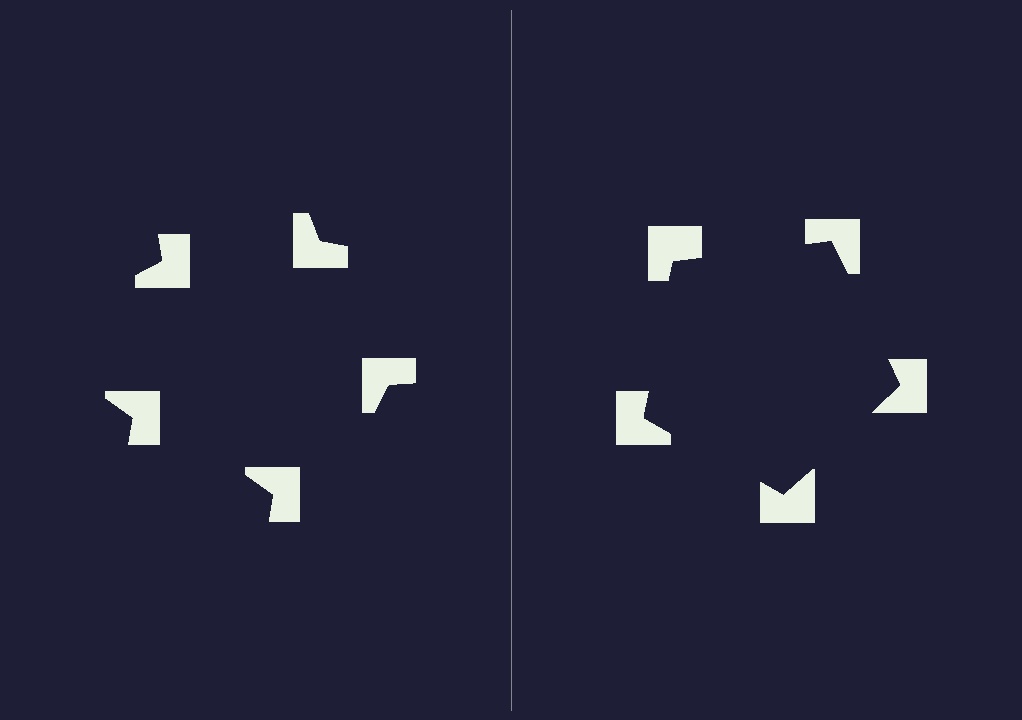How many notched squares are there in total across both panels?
10 — 5 on each side.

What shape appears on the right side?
An illusory pentagon.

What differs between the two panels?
The notched squares are positioned identically on both sides; only the wedge orientations differ. On the right they align to a pentagon; on the left they are misaligned.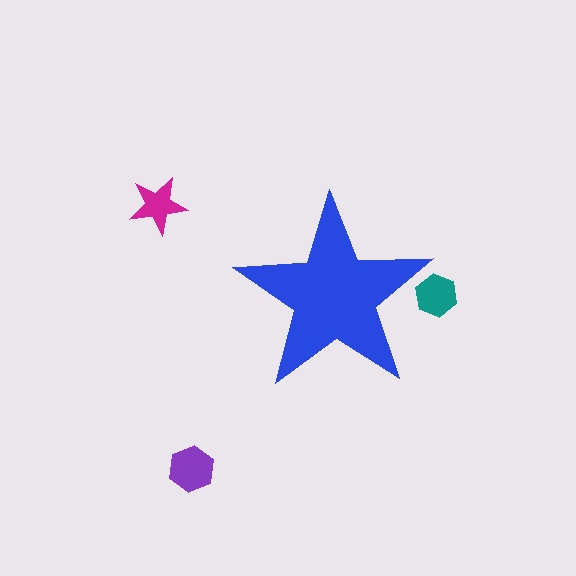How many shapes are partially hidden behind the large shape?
1 shape is partially hidden.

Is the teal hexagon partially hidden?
Yes, the teal hexagon is partially hidden behind the blue star.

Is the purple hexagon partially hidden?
No, the purple hexagon is fully visible.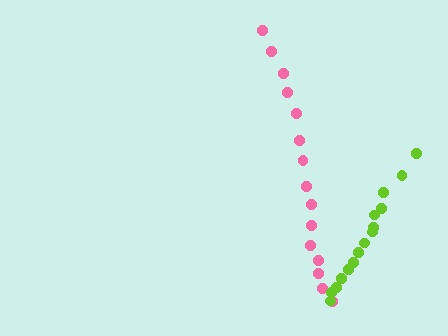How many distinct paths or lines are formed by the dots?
There are 2 distinct paths.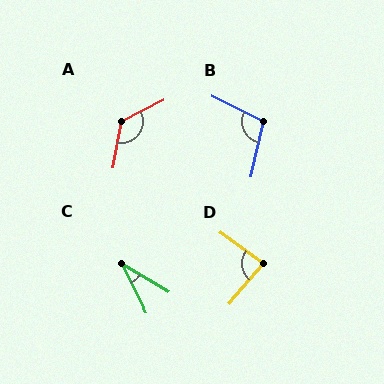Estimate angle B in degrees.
Approximately 104 degrees.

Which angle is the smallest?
C, at approximately 32 degrees.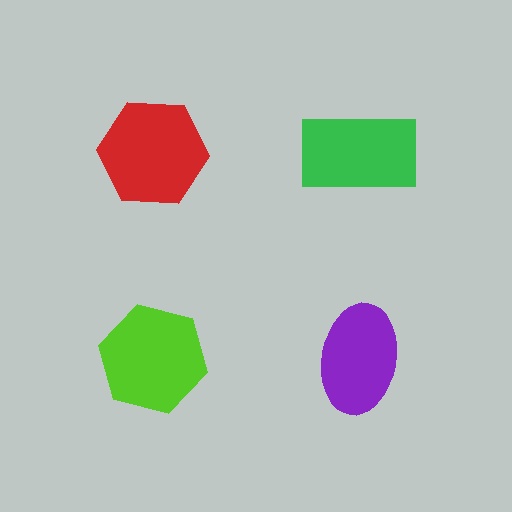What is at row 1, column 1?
A red hexagon.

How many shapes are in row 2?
2 shapes.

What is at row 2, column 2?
A purple ellipse.